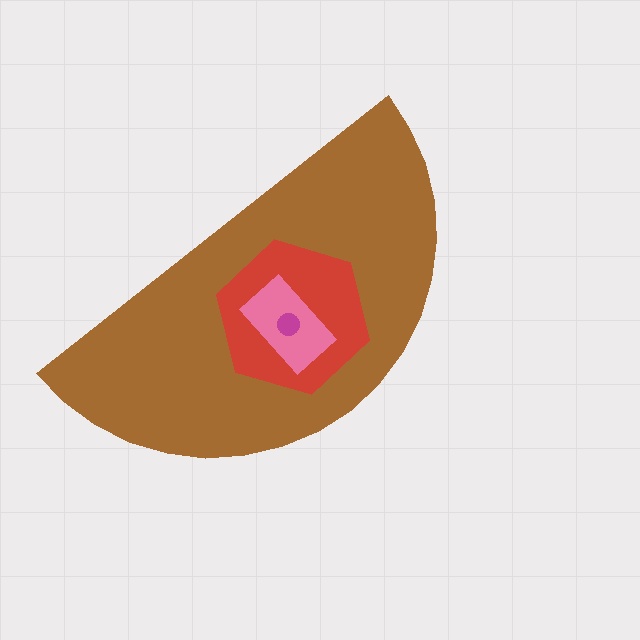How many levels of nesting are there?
4.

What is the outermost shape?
The brown semicircle.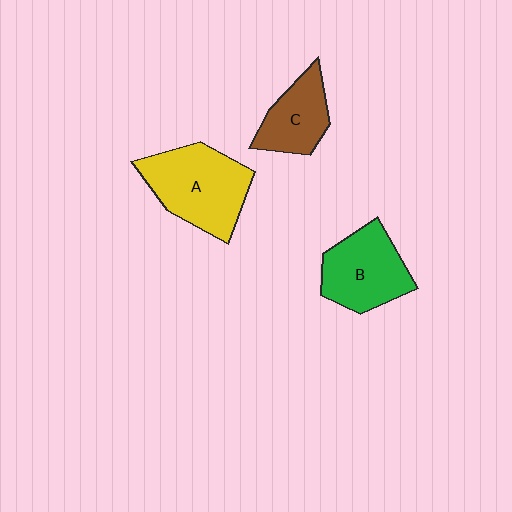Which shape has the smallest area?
Shape C (brown).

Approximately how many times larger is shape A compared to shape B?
Approximately 1.2 times.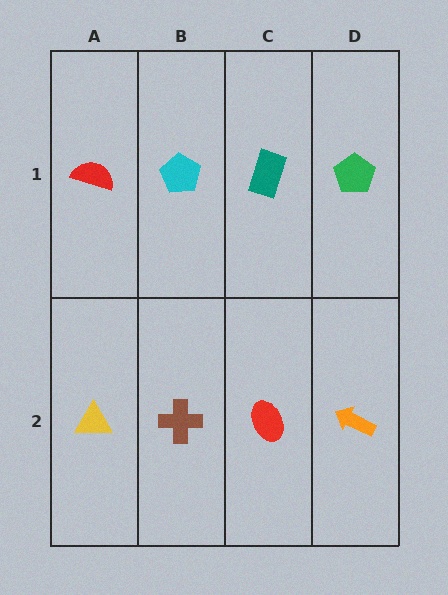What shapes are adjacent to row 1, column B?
A brown cross (row 2, column B), a red semicircle (row 1, column A), a teal rectangle (row 1, column C).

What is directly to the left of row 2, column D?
A red ellipse.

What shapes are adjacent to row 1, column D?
An orange arrow (row 2, column D), a teal rectangle (row 1, column C).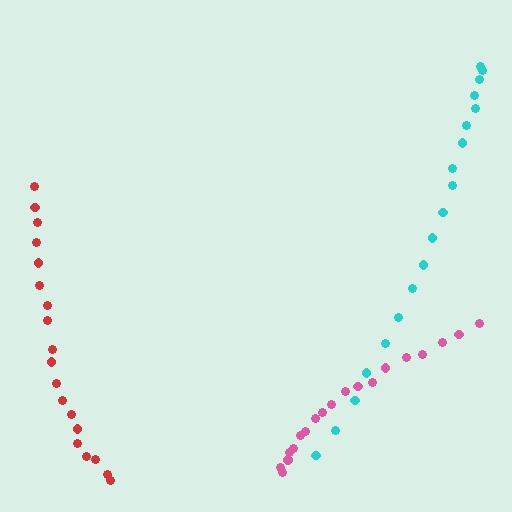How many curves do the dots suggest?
There are 3 distinct paths.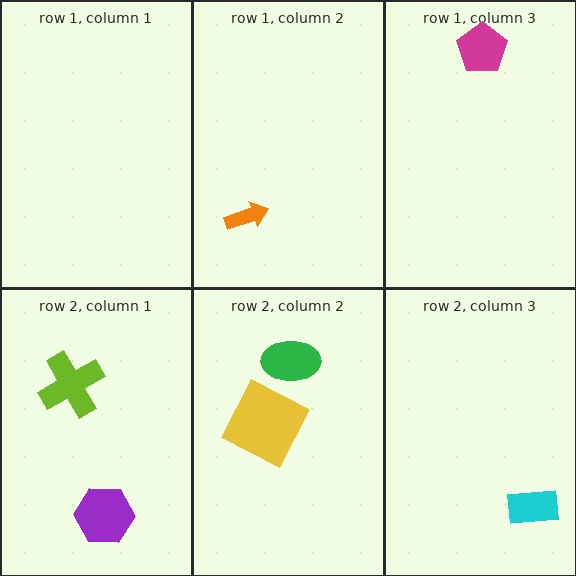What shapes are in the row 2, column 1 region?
The purple hexagon, the lime cross.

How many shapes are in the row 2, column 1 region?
2.